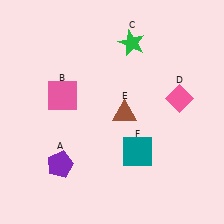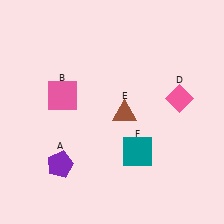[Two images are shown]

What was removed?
The green star (C) was removed in Image 2.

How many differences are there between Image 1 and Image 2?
There is 1 difference between the two images.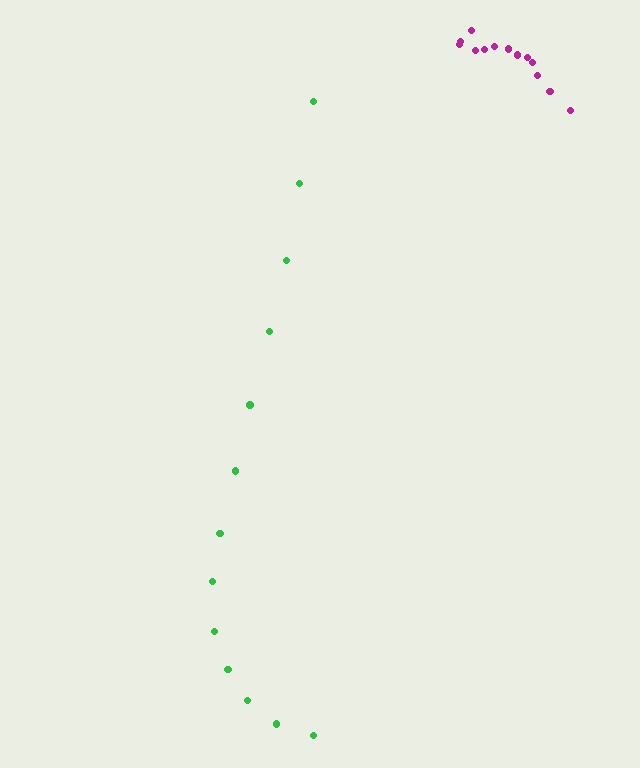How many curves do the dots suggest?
There are 2 distinct paths.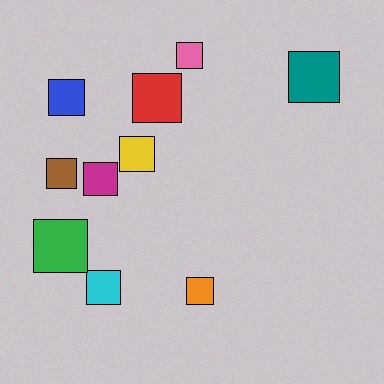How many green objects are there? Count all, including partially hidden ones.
There is 1 green object.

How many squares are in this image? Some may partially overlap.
There are 10 squares.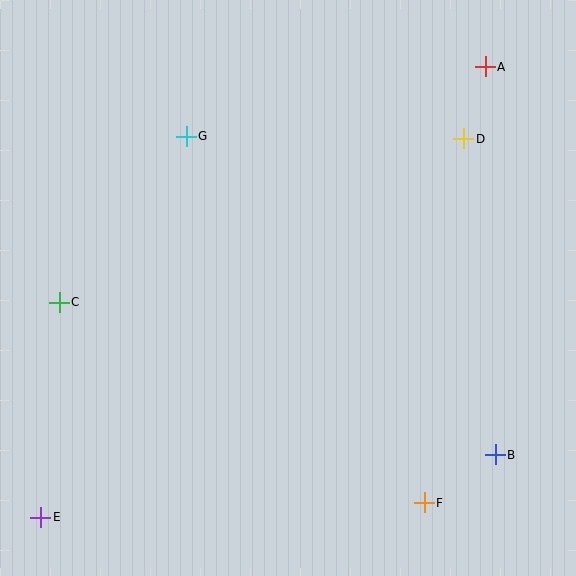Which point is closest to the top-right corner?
Point A is closest to the top-right corner.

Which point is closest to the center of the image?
Point G at (186, 136) is closest to the center.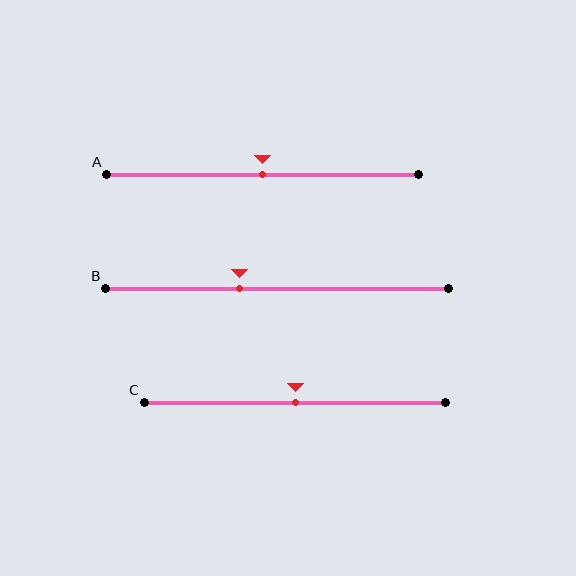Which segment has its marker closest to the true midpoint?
Segment A has its marker closest to the true midpoint.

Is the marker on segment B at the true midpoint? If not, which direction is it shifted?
No, the marker on segment B is shifted to the left by about 11% of the segment length.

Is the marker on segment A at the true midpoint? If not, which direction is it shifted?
Yes, the marker on segment A is at the true midpoint.